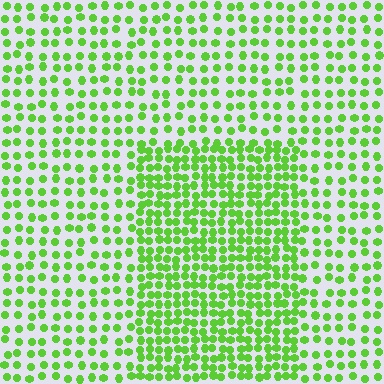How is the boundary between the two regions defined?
The boundary is defined by a change in element density (approximately 1.9x ratio). All elements are the same color, size, and shape.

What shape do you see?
I see a rectangle.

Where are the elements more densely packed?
The elements are more densely packed inside the rectangle boundary.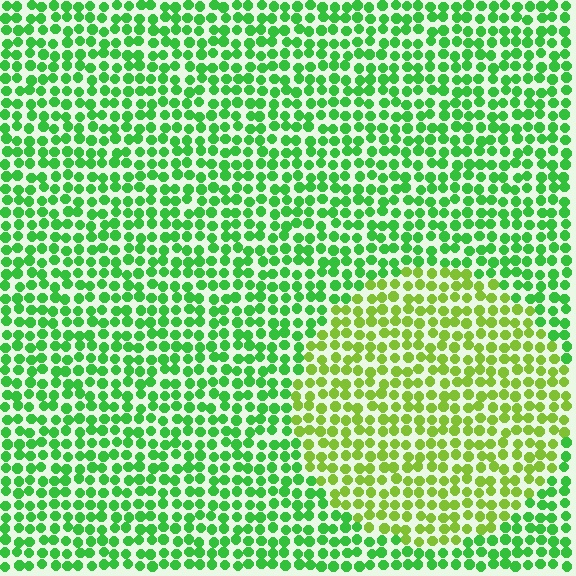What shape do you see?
I see a circle.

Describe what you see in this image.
The image is filled with small green elements in a uniform arrangement. A circle-shaped region is visible where the elements are tinted to a slightly different hue, forming a subtle color boundary.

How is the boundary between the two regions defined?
The boundary is defined purely by a slight shift in hue (about 36 degrees). Spacing, size, and orientation are identical on both sides.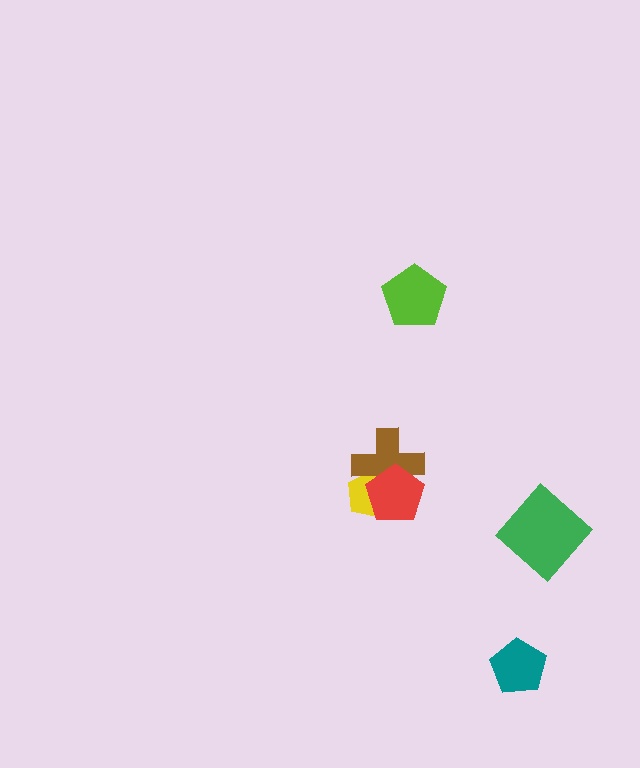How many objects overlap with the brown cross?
2 objects overlap with the brown cross.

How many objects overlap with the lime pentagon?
0 objects overlap with the lime pentagon.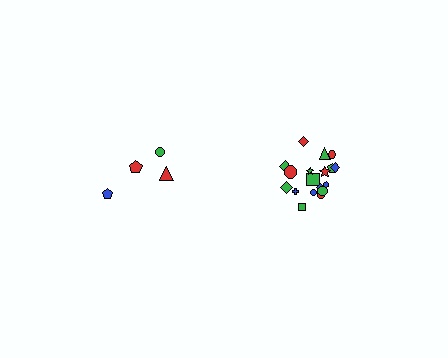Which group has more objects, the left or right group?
The right group.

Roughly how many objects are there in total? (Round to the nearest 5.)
Roughly 20 objects in total.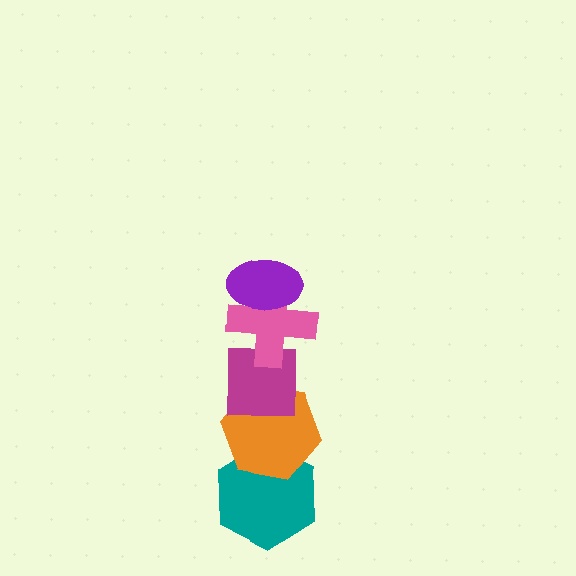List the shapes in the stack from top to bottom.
From top to bottom: the purple ellipse, the pink cross, the magenta square, the orange hexagon, the teal hexagon.